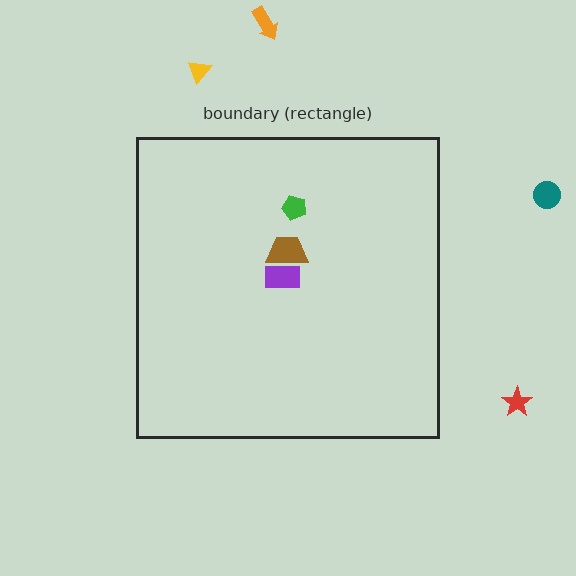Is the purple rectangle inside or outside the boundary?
Inside.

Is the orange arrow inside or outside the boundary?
Outside.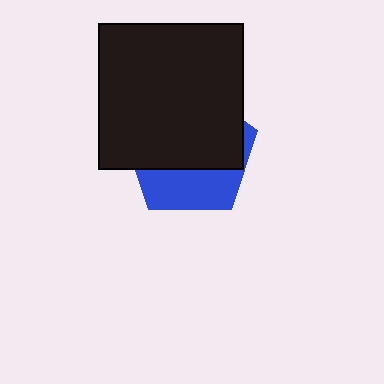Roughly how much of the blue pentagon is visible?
A small part of it is visible (roughly 36%).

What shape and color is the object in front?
The object in front is a black square.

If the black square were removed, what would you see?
You would see the complete blue pentagon.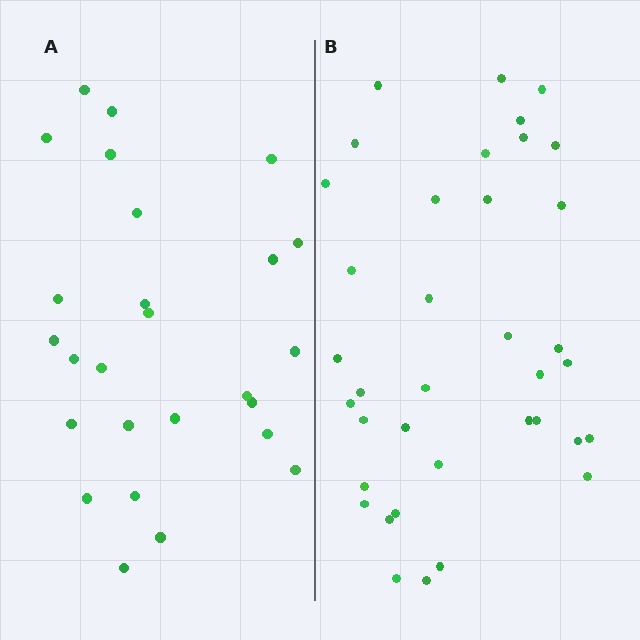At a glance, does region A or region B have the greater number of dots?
Region B (the right region) has more dots.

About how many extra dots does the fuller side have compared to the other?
Region B has roughly 12 or so more dots than region A.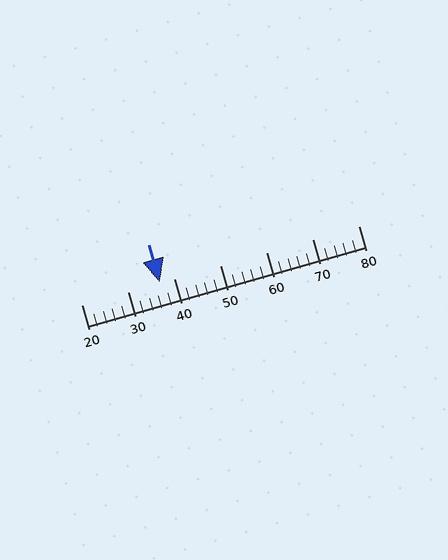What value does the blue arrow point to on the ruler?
The blue arrow points to approximately 37.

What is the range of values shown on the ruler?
The ruler shows values from 20 to 80.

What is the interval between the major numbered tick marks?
The major tick marks are spaced 10 units apart.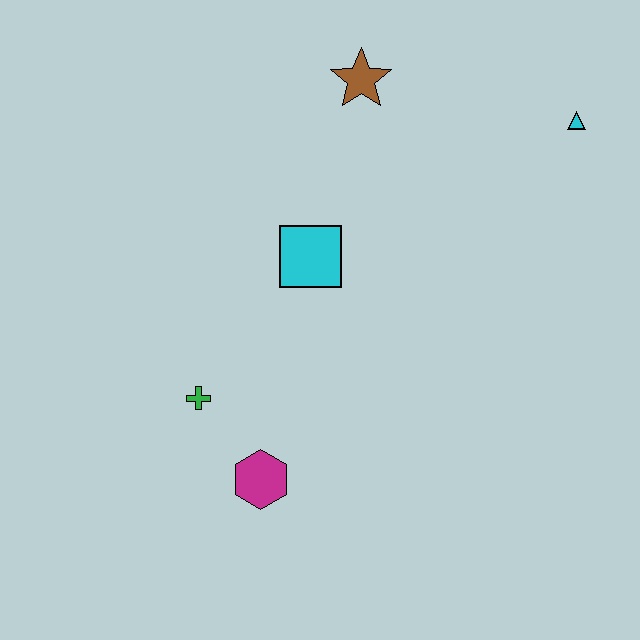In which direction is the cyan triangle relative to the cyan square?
The cyan triangle is to the right of the cyan square.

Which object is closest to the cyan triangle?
The brown star is closest to the cyan triangle.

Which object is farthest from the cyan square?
The cyan triangle is farthest from the cyan square.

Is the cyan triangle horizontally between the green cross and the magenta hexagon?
No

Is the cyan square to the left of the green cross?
No